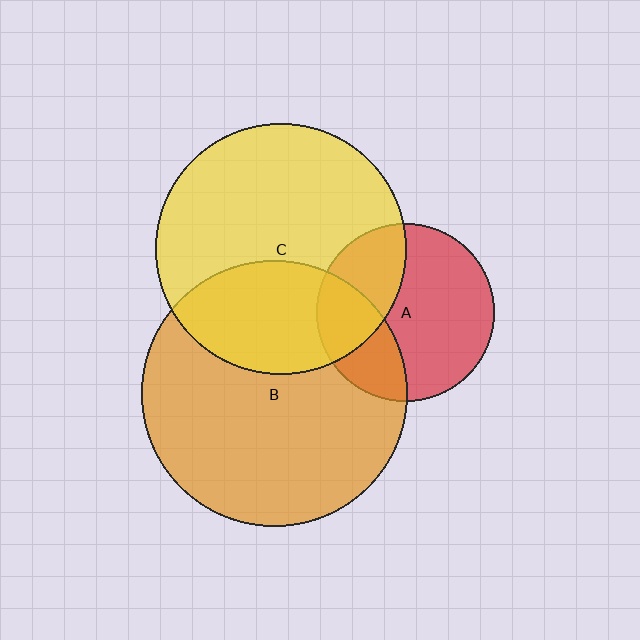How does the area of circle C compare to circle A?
Approximately 2.0 times.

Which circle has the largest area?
Circle B (orange).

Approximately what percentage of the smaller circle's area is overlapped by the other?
Approximately 35%.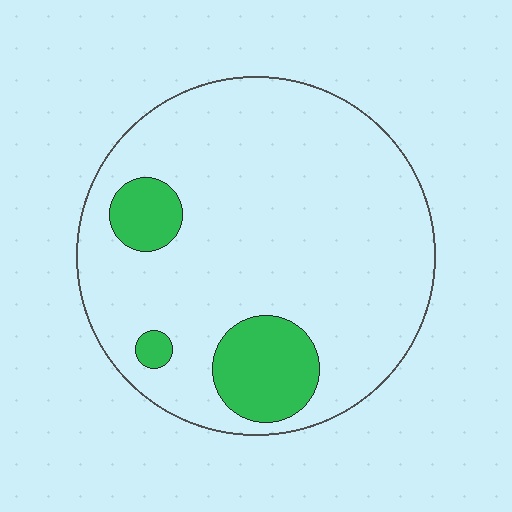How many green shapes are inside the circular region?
3.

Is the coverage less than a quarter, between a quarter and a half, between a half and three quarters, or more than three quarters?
Less than a quarter.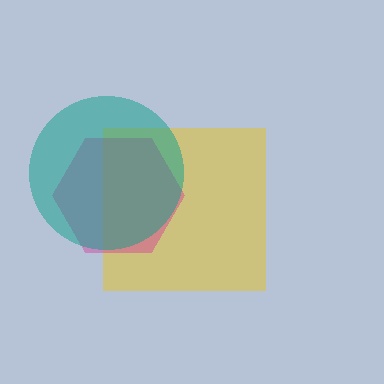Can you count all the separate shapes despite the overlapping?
Yes, there are 3 separate shapes.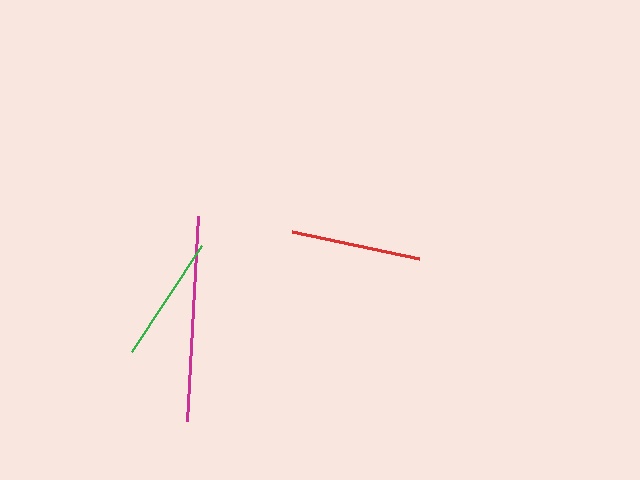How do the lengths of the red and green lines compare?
The red and green lines are approximately the same length.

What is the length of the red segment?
The red segment is approximately 130 pixels long.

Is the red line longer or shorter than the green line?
The red line is longer than the green line.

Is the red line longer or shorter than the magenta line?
The magenta line is longer than the red line.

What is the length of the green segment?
The green segment is approximately 127 pixels long.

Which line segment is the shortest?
The green line is the shortest at approximately 127 pixels.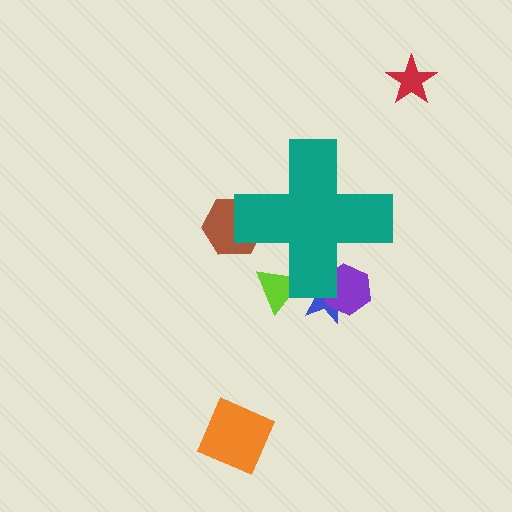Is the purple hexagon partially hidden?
Yes, the purple hexagon is partially hidden behind the teal cross.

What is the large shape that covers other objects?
A teal cross.